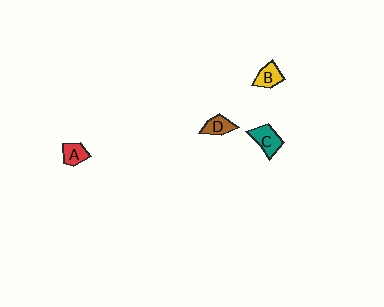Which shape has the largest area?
Shape C (teal).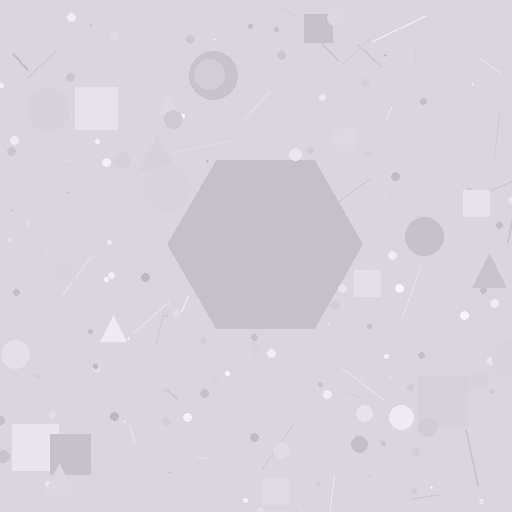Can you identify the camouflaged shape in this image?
The camouflaged shape is a hexagon.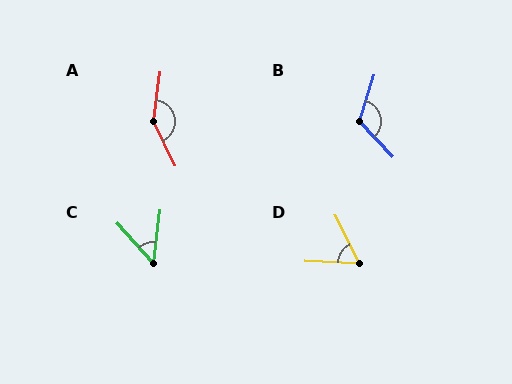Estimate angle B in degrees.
Approximately 120 degrees.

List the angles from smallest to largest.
C (49°), D (61°), B (120°), A (146°).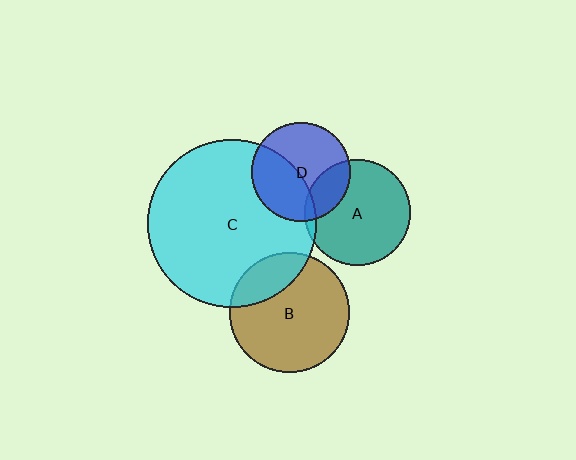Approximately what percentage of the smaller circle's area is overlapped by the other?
Approximately 20%.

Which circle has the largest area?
Circle C (cyan).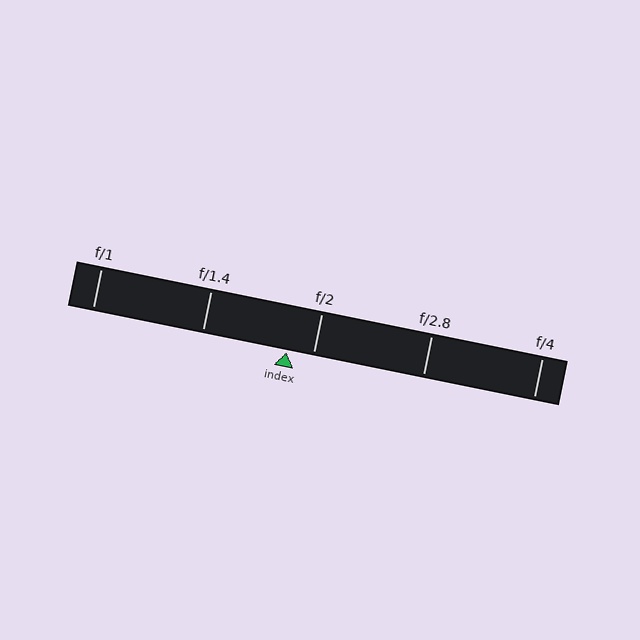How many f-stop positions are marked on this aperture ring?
There are 5 f-stop positions marked.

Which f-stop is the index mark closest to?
The index mark is closest to f/2.